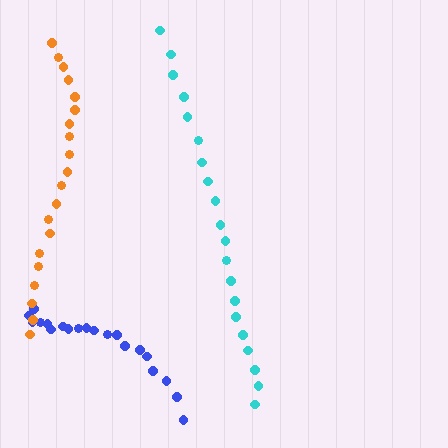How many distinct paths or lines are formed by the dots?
There are 3 distinct paths.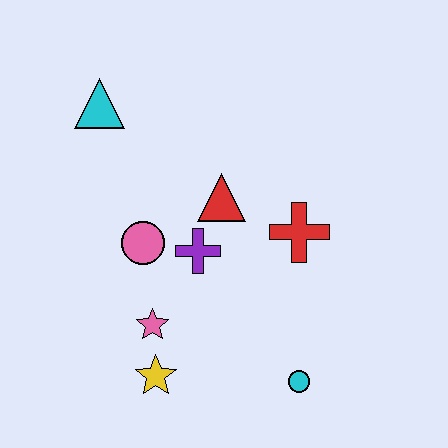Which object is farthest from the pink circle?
The cyan circle is farthest from the pink circle.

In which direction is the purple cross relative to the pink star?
The purple cross is above the pink star.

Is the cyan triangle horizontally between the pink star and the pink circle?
No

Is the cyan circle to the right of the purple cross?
Yes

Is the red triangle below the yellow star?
No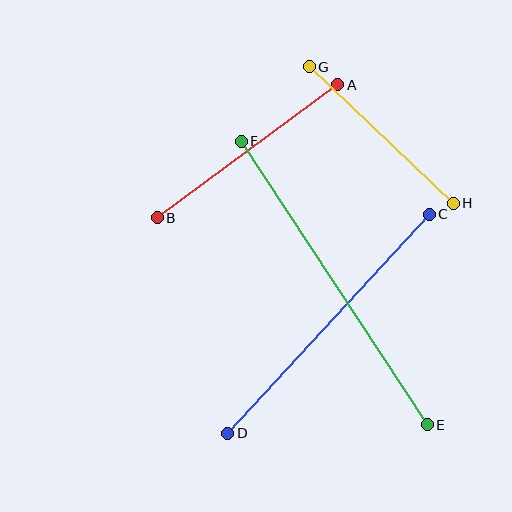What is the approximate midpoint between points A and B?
The midpoint is at approximately (247, 151) pixels.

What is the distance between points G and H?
The distance is approximately 199 pixels.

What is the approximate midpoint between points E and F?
The midpoint is at approximately (334, 283) pixels.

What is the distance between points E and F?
The distance is approximately 339 pixels.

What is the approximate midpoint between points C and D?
The midpoint is at approximately (329, 324) pixels.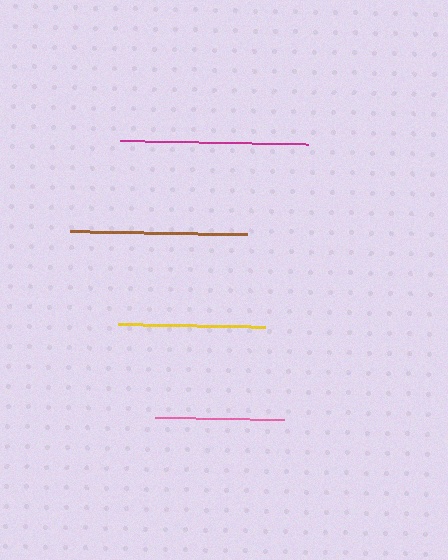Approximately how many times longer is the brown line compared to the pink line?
The brown line is approximately 1.4 times the length of the pink line.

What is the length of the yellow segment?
The yellow segment is approximately 148 pixels long.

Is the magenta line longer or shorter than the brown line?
The magenta line is longer than the brown line.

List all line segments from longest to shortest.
From longest to shortest: magenta, brown, yellow, pink.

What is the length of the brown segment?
The brown segment is approximately 177 pixels long.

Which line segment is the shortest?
The pink line is the shortest at approximately 130 pixels.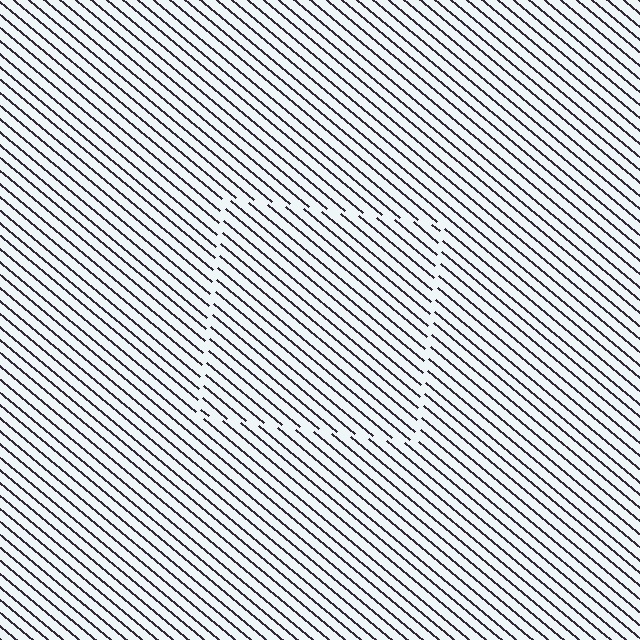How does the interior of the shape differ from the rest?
The interior of the shape contains the same grating, shifted by half a period — the contour is defined by the phase discontinuity where line-ends from the inner and outer gratings abut.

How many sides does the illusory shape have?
4 sides — the line-ends trace a square.